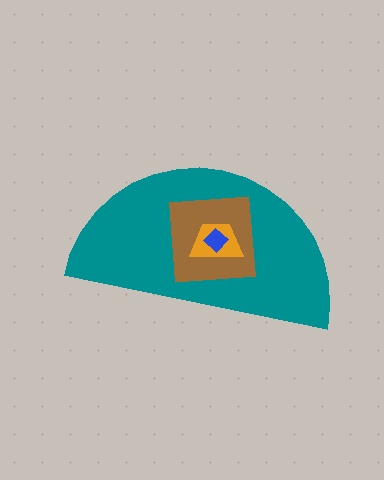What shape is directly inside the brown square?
The orange trapezoid.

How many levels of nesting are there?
4.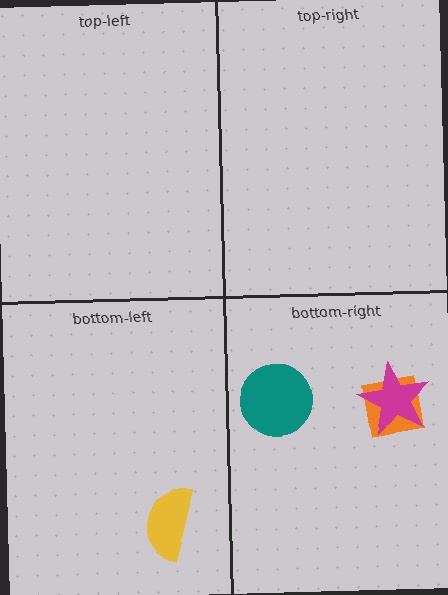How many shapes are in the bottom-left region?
1.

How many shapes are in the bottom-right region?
3.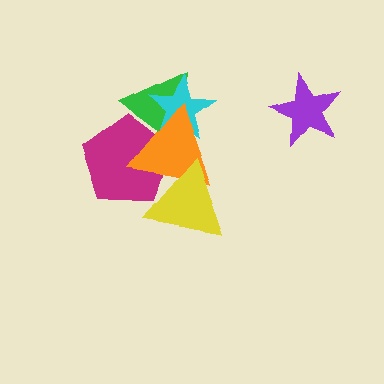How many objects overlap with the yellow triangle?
2 objects overlap with the yellow triangle.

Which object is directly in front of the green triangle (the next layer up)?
The magenta pentagon is directly in front of the green triangle.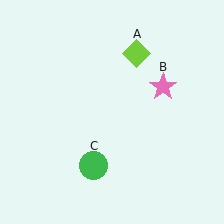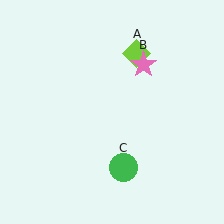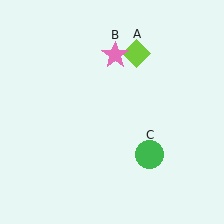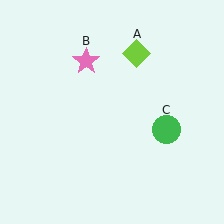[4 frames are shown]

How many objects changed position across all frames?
2 objects changed position: pink star (object B), green circle (object C).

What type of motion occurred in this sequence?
The pink star (object B), green circle (object C) rotated counterclockwise around the center of the scene.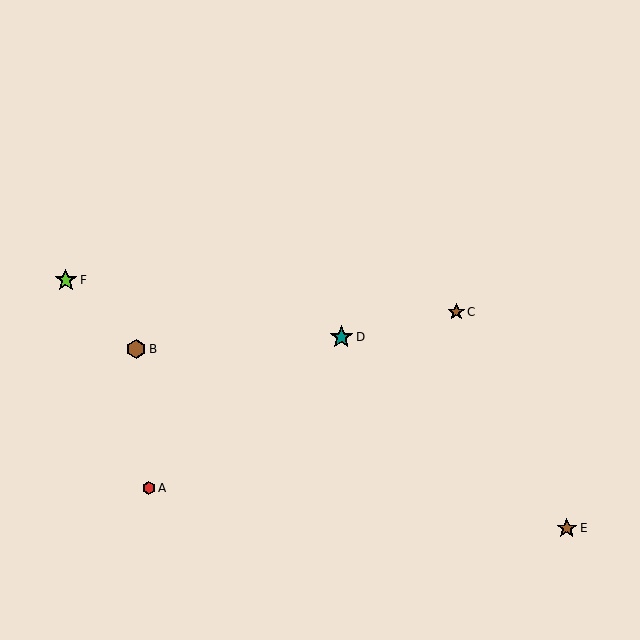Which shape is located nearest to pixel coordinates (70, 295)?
The lime star (labeled F) at (66, 280) is nearest to that location.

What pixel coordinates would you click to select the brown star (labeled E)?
Click at (567, 528) to select the brown star E.